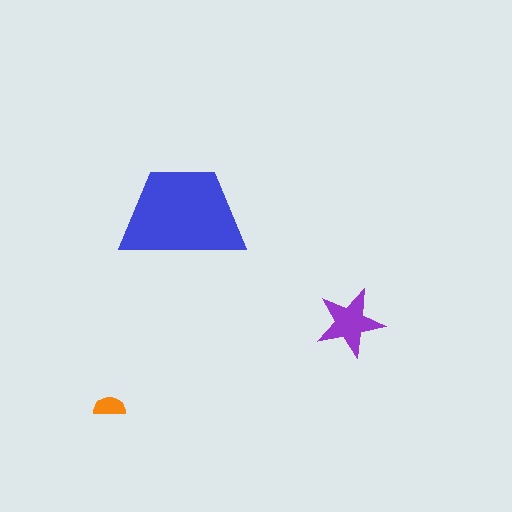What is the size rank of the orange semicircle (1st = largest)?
3rd.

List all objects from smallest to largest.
The orange semicircle, the purple star, the blue trapezoid.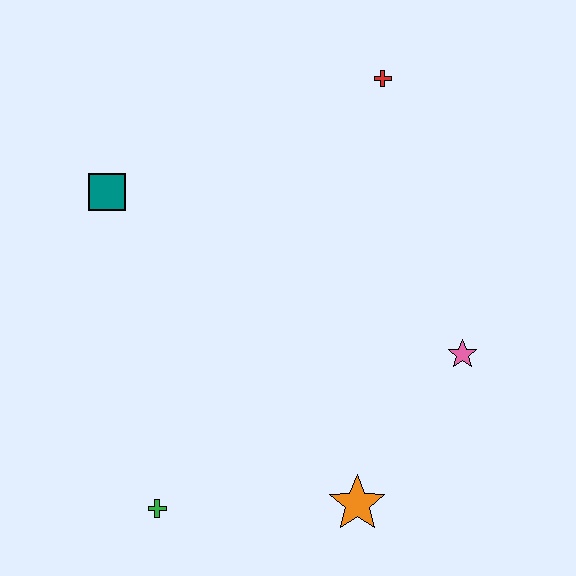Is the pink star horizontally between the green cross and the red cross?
No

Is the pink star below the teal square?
Yes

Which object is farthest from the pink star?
The teal square is farthest from the pink star.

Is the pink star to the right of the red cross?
Yes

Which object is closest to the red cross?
The pink star is closest to the red cross.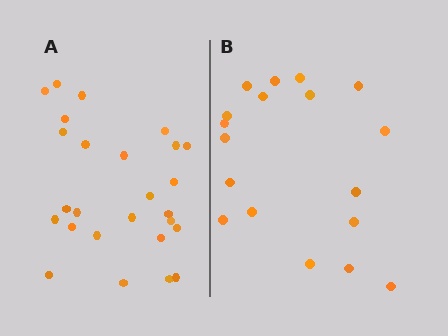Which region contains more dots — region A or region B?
Region A (the left region) has more dots.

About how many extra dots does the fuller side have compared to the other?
Region A has roughly 8 or so more dots than region B.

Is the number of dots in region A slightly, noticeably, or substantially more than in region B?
Region A has noticeably more, but not dramatically so. The ratio is roughly 1.4 to 1.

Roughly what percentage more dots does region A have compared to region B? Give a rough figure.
About 45% more.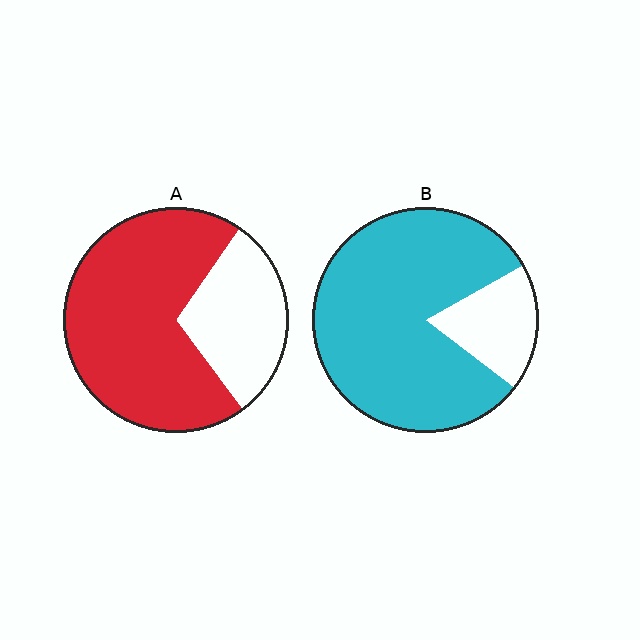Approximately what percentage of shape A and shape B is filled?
A is approximately 70% and B is approximately 80%.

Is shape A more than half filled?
Yes.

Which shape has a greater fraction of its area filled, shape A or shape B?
Shape B.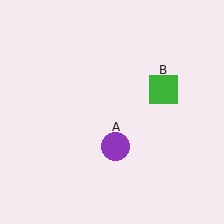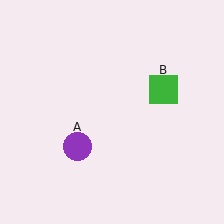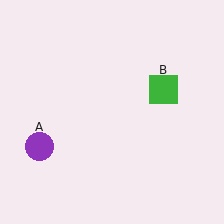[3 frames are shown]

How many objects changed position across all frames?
1 object changed position: purple circle (object A).